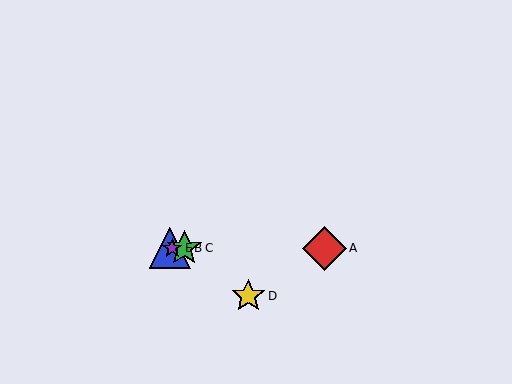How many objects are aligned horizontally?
4 objects (A, B, C, E) are aligned horizontally.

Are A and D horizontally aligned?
No, A is at y≈248 and D is at y≈296.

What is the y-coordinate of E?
Object E is at y≈248.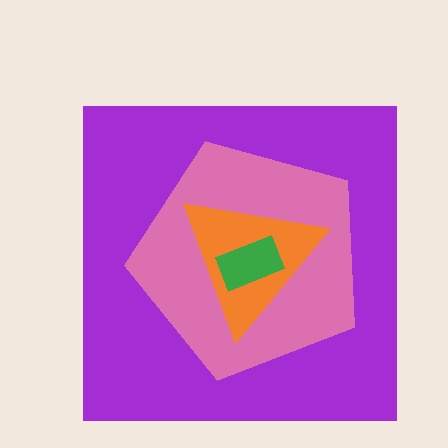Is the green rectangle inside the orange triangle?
Yes.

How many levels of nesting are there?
4.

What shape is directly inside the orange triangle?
The green rectangle.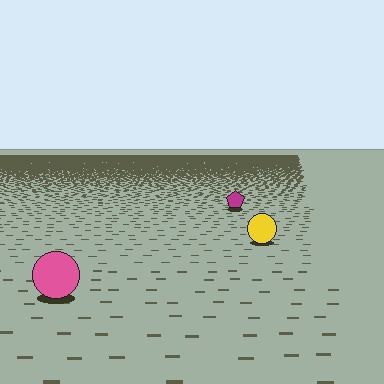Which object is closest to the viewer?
The pink circle is closest. The texture marks near it are larger and more spread out.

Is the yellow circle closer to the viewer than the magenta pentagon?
Yes. The yellow circle is closer — you can tell from the texture gradient: the ground texture is coarser near it.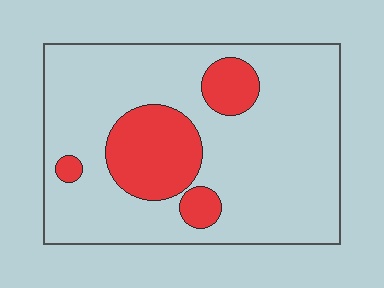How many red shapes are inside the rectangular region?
4.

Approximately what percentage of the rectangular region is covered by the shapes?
Approximately 20%.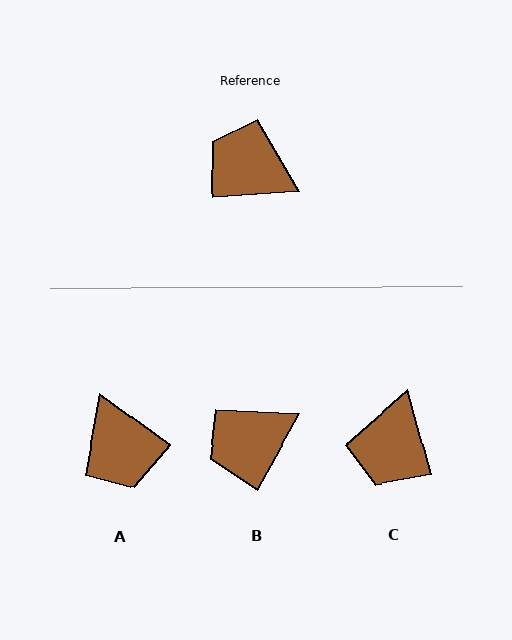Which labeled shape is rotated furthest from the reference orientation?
A, about 140 degrees away.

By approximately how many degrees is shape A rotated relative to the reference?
Approximately 140 degrees counter-clockwise.